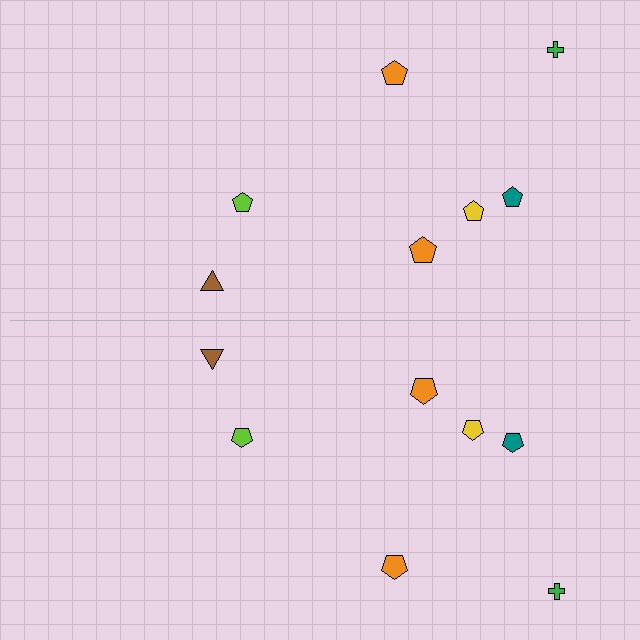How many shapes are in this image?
There are 14 shapes in this image.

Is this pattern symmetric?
Yes, this pattern has bilateral (reflection) symmetry.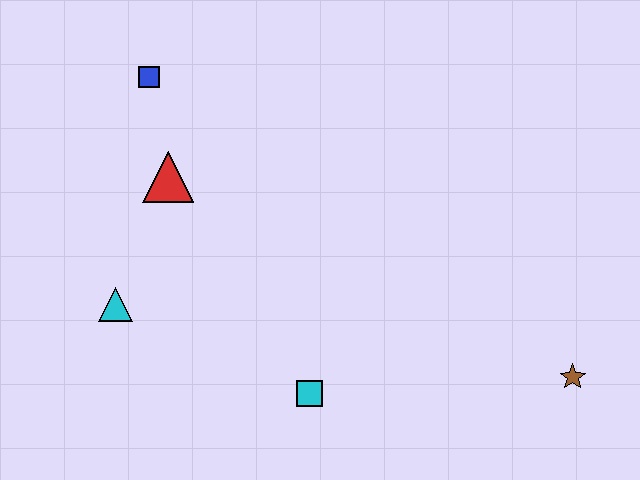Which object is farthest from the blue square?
The brown star is farthest from the blue square.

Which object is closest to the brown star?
The cyan square is closest to the brown star.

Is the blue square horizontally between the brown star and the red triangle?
No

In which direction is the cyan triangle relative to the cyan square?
The cyan triangle is to the left of the cyan square.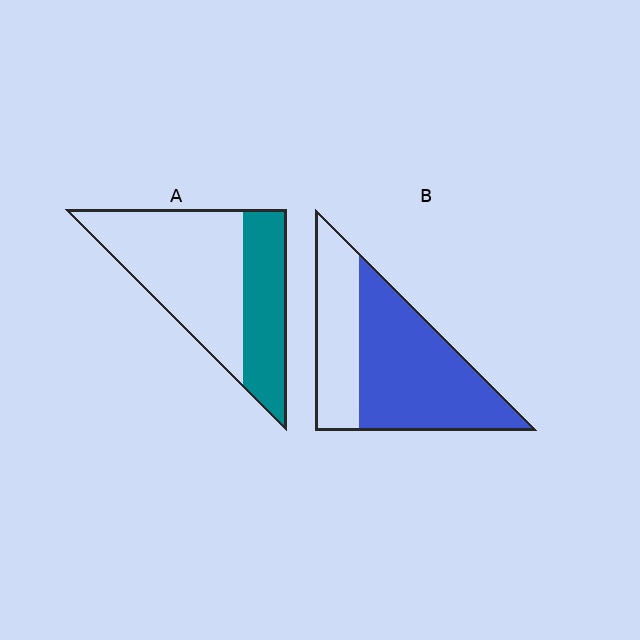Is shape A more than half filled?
No.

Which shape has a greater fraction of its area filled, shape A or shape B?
Shape B.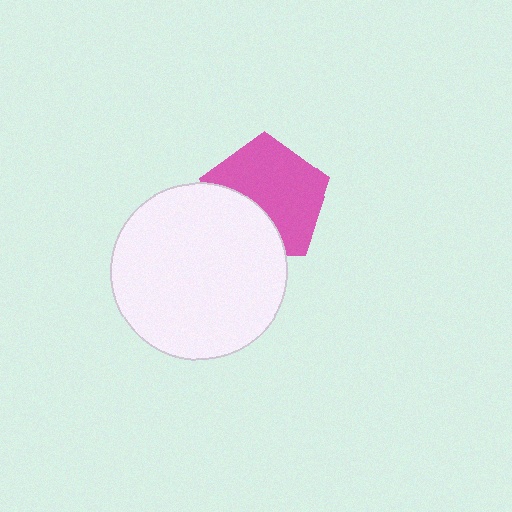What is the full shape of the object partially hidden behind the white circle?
The partially hidden object is a pink pentagon.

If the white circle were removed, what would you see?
You would see the complete pink pentagon.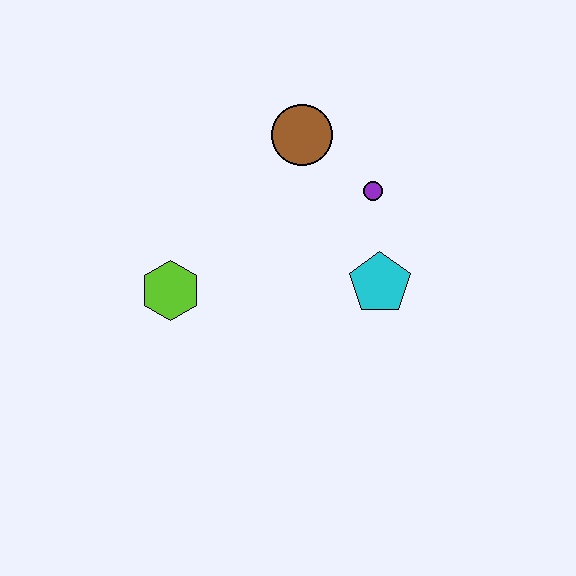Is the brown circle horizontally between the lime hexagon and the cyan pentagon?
Yes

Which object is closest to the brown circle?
The purple circle is closest to the brown circle.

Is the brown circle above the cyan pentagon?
Yes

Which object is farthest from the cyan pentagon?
The lime hexagon is farthest from the cyan pentagon.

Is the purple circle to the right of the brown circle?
Yes